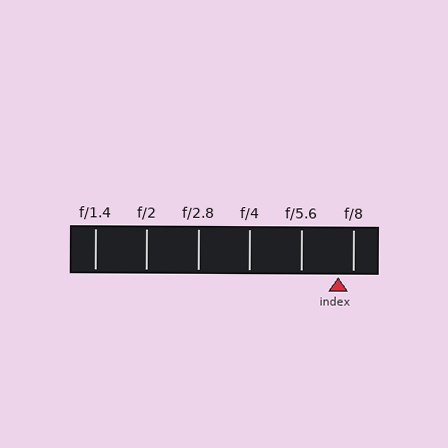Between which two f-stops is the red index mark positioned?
The index mark is between f/5.6 and f/8.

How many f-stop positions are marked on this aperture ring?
There are 6 f-stop positions marked.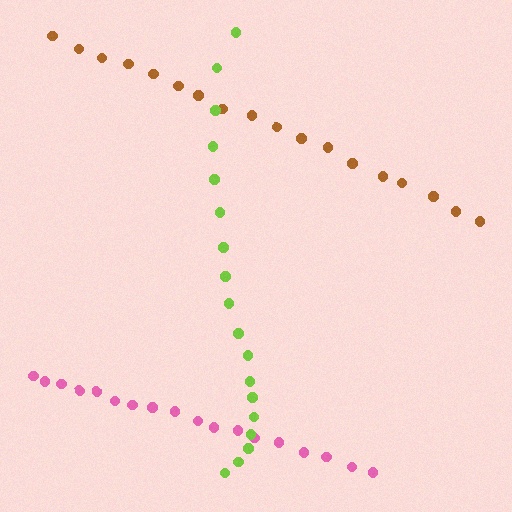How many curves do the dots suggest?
There are 3 distinct paths.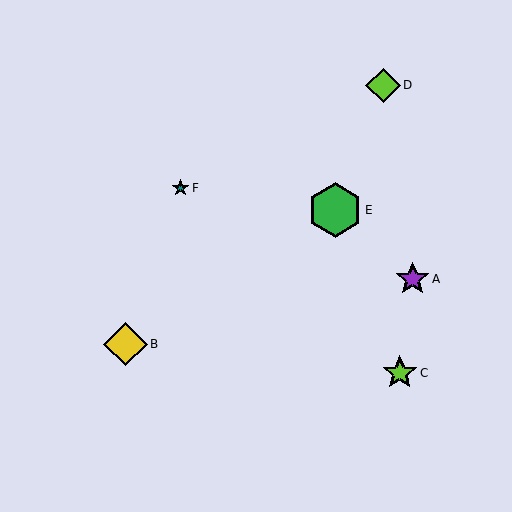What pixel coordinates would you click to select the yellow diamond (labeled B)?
Click at (126, 344) to select the yellow diamond B.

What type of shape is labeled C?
Shape C is a lime star.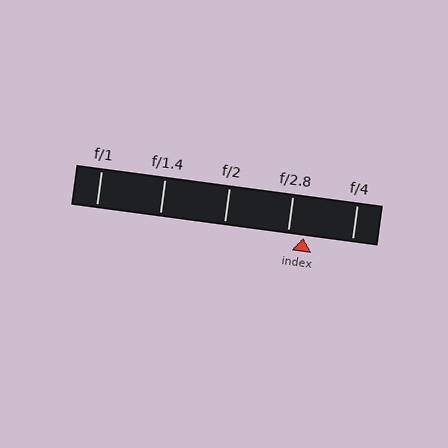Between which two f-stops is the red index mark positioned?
The index mark is between f/2.8 and f/4.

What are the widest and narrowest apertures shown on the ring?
The widest aperture shown is f/1 and the narrowest is f/4.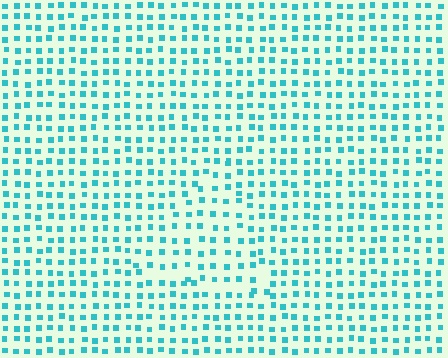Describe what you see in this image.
The image contains small cyan elements arranged at two different densities. A triangle-shaped region is visible where the elements are less densely packed than the surrounding area.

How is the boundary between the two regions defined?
The boundary is defined by a change in element density (approximately 1.4x ratio). All elements are the same color, size, and shape.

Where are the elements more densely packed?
The elements are more densely packed outside the triangle boundary.